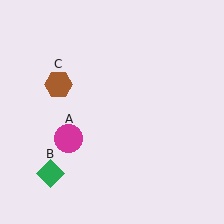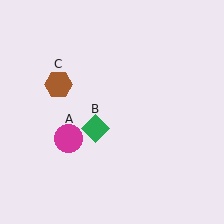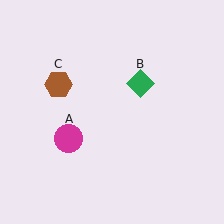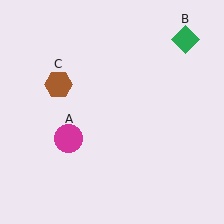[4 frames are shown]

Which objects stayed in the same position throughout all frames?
Magenta circle (object A) and brown hexagon (object C) remained stationary.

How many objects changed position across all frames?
1 object changed position: green diamond (object B).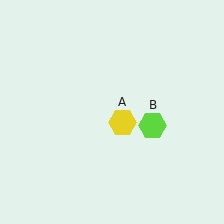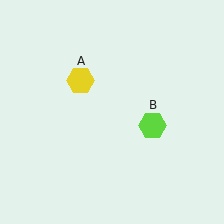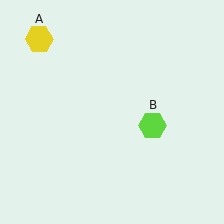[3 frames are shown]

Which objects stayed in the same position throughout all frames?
Lime hexagon (object B) remained stationary.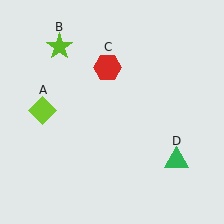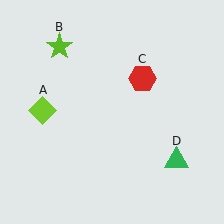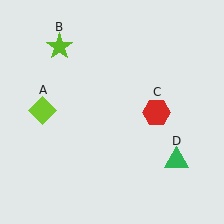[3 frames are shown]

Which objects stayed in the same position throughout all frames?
Lime diamond (object A) and lime star (object B) and green triangle (object D) remained stationary.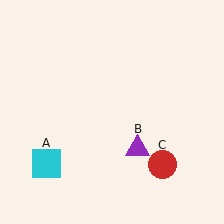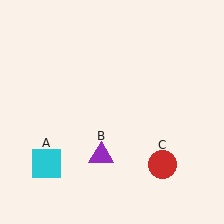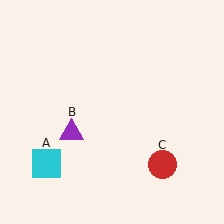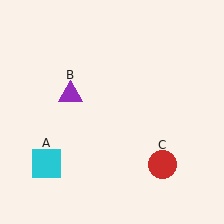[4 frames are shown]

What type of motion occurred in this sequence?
The purple triangle (object B) rotated clockwise around the center of the scene.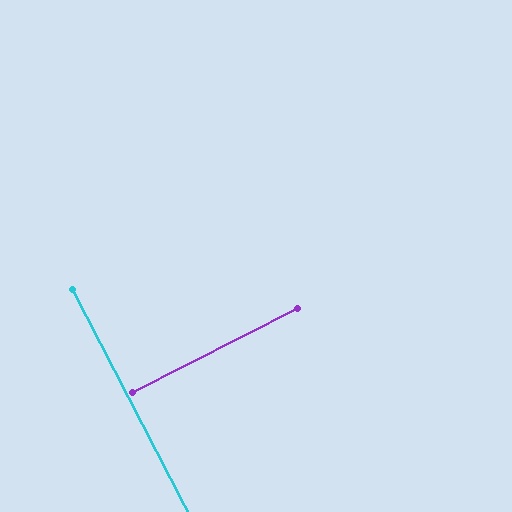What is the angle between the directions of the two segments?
Approximately 89 degrees.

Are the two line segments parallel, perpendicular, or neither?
Perpendicular — they meet at approximately 89°.